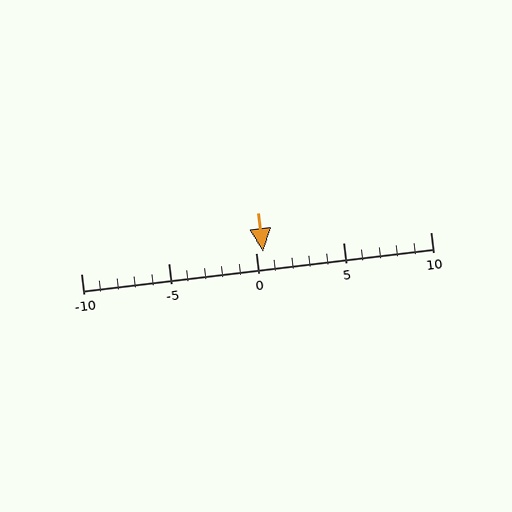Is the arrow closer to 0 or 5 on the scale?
The arrow is closer to 0.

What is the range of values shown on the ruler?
The ruler shows values from -10 to 10.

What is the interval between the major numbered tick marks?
The major tick marks are spaced 5 units apart.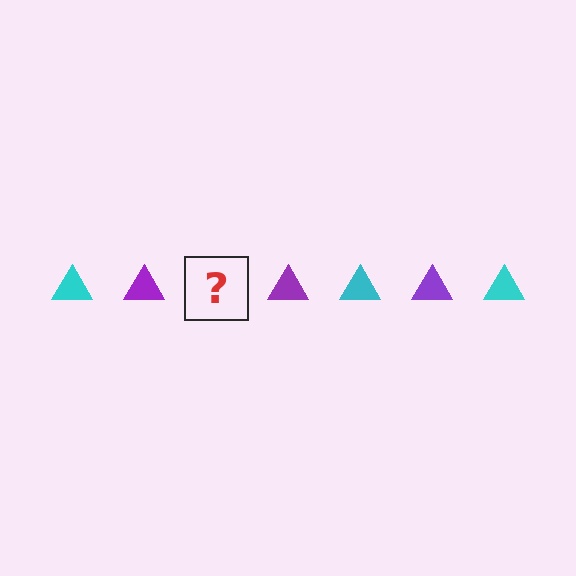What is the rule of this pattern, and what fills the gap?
The rule is that the pattern cycles through cyan, purple triangles. The gap should be filled with a cyan triangle.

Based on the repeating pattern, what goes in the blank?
The blank should be a cyan triangle.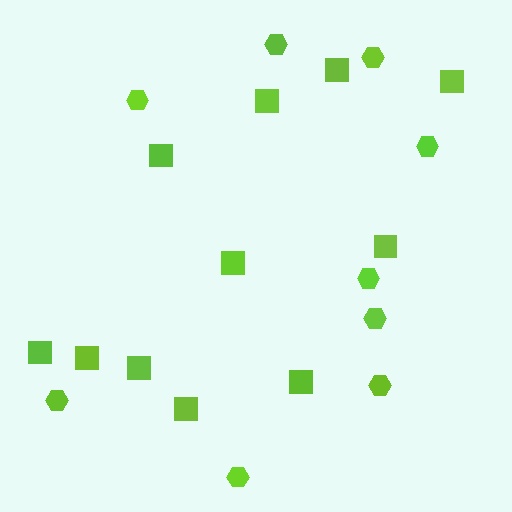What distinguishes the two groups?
There are 2 groups: one group of hexagons (9) and one group of squares (11).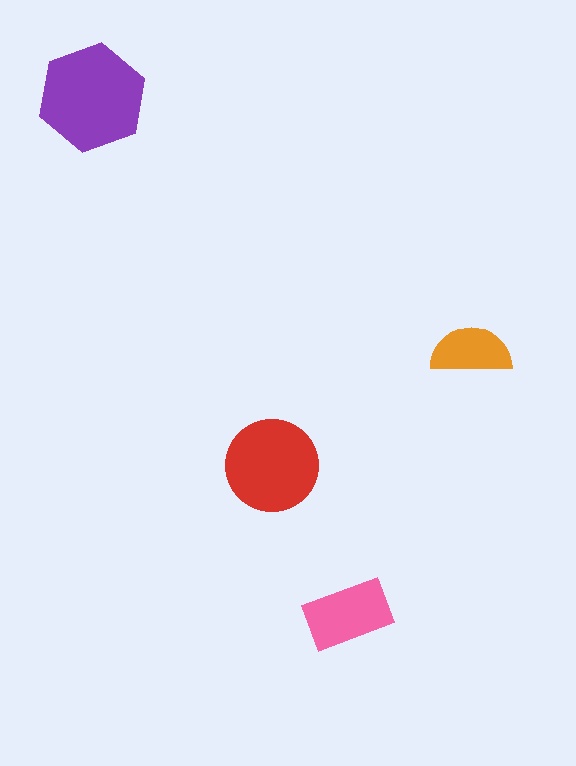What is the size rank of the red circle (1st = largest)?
2nd.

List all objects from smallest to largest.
The orange semicircle, the pink rectangle, the red circle, the purple hexagon.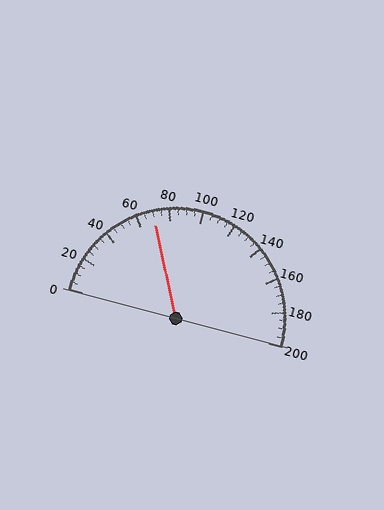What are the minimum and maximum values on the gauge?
The gauge ranges from 0 to 200.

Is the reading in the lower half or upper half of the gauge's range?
The reading is in the lower half of the range (0 to 200).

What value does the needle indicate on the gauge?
The needle indicates approximately 70.